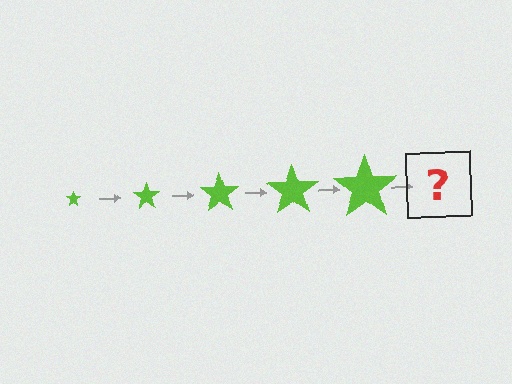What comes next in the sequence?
The next element should be a lime star, larger than the previous one.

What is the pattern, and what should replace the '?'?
The pattern is that the star gets progressively larger each step. The '?' should be a lime star, larger than the previous one.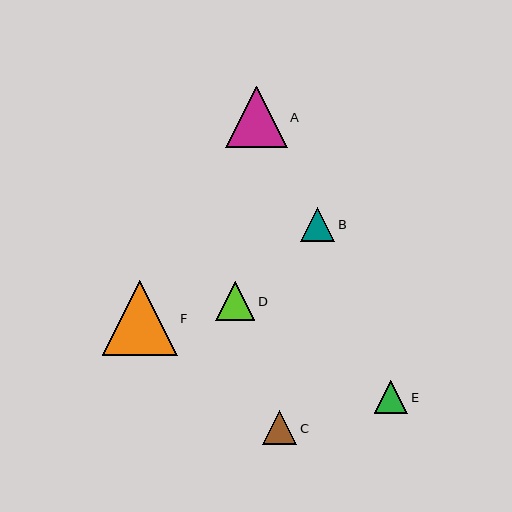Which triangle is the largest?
Triangle F is the largest with a size of approximately 75 pixels.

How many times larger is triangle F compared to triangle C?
Triangle F is approximately 2.2 times the size of triangle C.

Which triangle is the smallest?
Triangle E is the smallest with a size of approximately 33 pixels.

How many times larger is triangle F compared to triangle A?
Triangle F is approximately 1.2 times the size of triangle A.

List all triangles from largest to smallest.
From largest to smallest: F, A, D, C, B, E.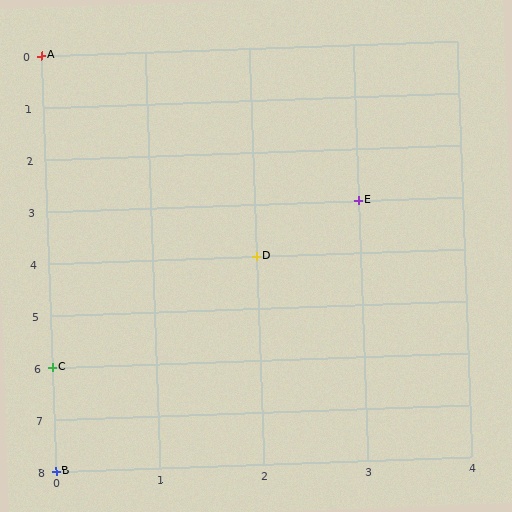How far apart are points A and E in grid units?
Points A and E are 3 columns and 3 rows apart (about 4.2 grid units diagonally).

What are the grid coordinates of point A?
Point A is at grid coordinates (0, 0).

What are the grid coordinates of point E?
Point E is at grid coordinates (3, 3).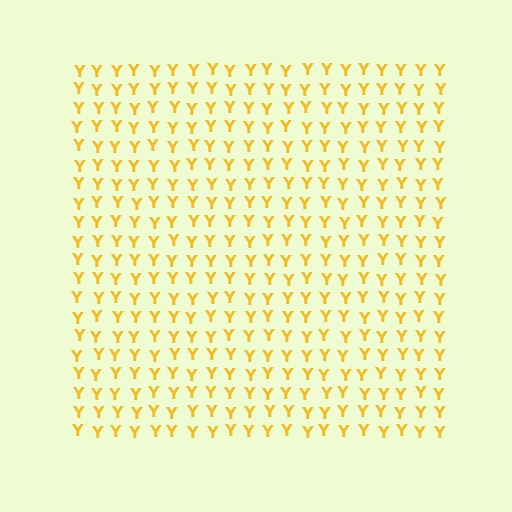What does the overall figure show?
The overall figure shows a square.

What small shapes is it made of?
It is made of small letter Y's.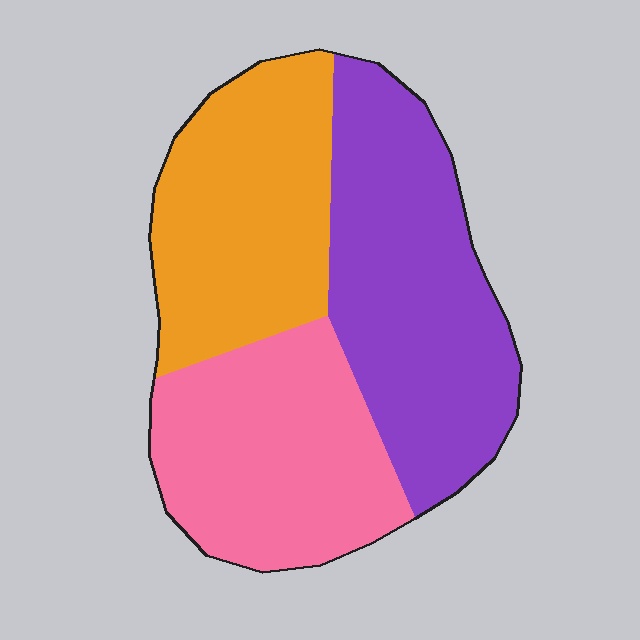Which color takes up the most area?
Purple, at roughly 40%.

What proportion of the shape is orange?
Orange takes up about one third (1/3) of the shape.